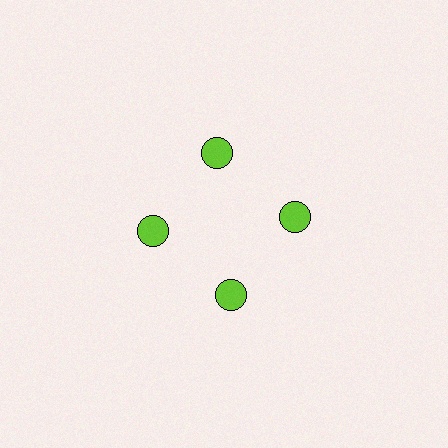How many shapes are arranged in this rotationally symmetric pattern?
There are 4 shapes, arranged in 4 groups of 1.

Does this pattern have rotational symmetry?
Yes, this pattern has 4-fold rotational symmetry. It looks the same after rotating 90 degrees around the center.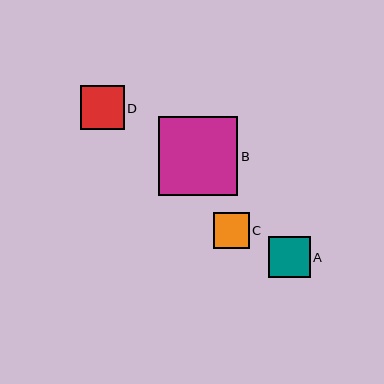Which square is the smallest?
Square C is the smallest with a size of approximately 36 pixels.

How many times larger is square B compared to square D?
Square B is approximately 1.8 times the size of square D.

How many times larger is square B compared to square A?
Square B is approximately 1.9 times the size of square A.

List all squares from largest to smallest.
From largest to smallest: B, D, A, C.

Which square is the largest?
Square B is the largest with a size of approximately 79 pixels.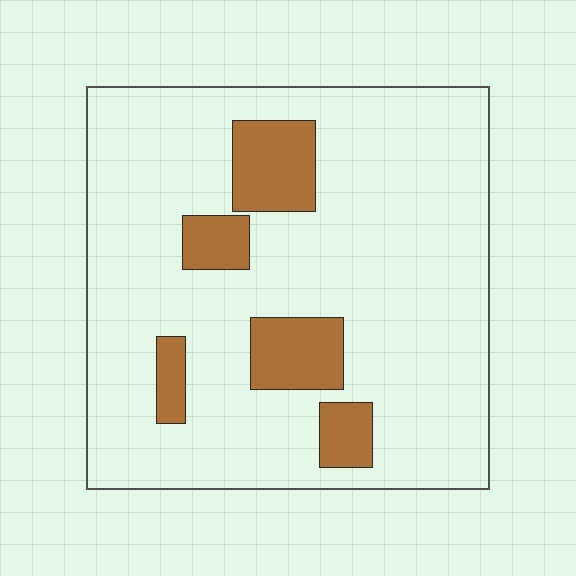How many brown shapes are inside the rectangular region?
5.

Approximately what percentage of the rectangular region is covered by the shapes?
Approximately 15%.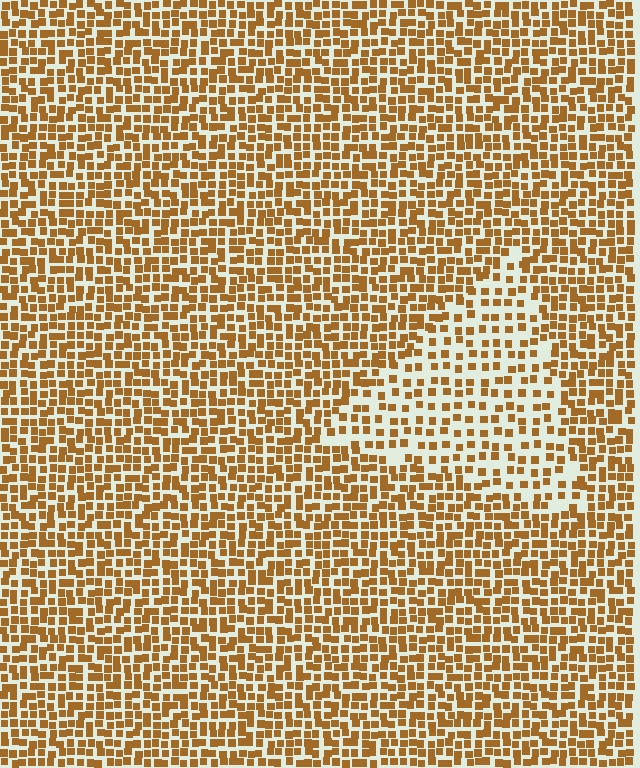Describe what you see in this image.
The image contains small brown elements arranged at two different densities. A triangle-shaped region is visible where the elements are less densely packed than the surrounding area.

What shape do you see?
I see a triangle.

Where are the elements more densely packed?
The elements are more densely packed outside the triangle boundary.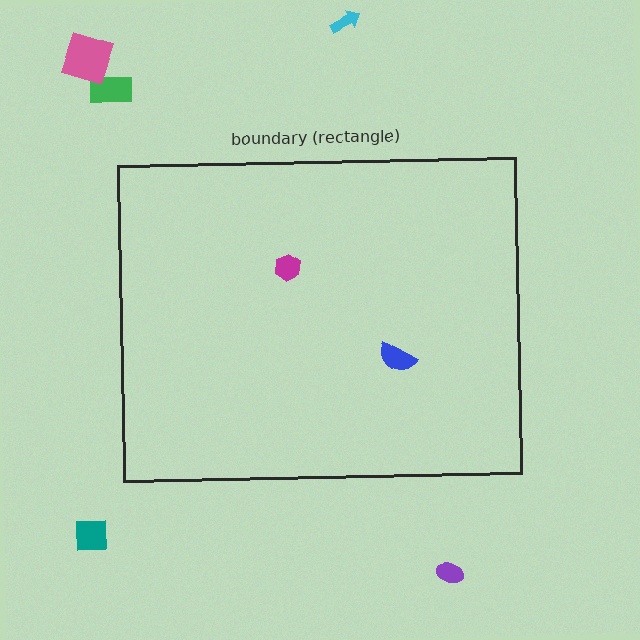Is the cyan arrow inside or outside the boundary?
Outside.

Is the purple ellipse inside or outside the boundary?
Outside.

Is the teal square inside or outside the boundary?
Outside.